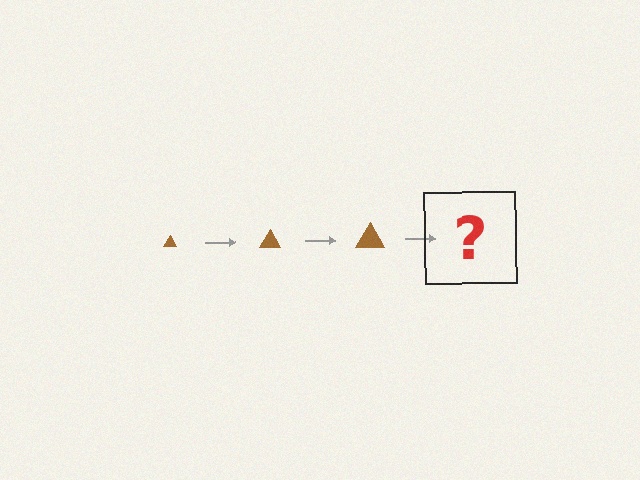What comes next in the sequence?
The next element should be a brown triangle, larger than the previous one.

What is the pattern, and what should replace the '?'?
The pattern is that the triangle gets progressively larger each step. The '?' should be a brown triangle, larger than the previous one.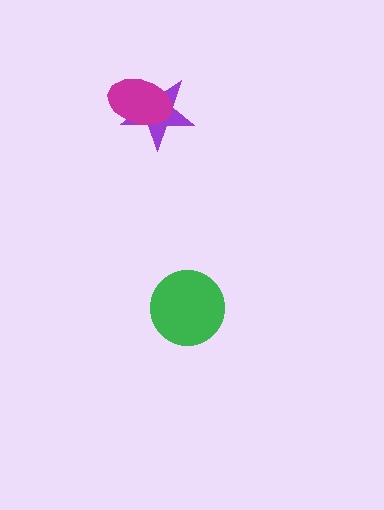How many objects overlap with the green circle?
0 objects overlap with the green circle.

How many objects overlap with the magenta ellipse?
1 object overlaps with the magenta ellipse.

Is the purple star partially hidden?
Yes, it is partially covered by another shape.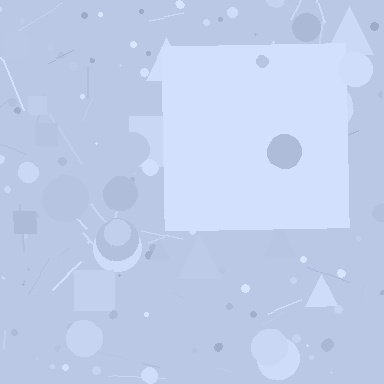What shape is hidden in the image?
A square is hidden in the image.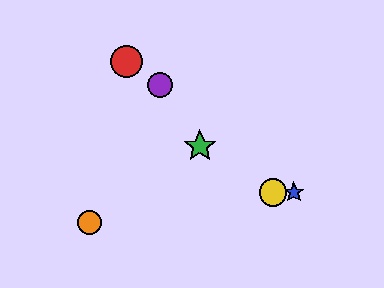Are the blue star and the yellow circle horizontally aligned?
Yes, both are at y≈192.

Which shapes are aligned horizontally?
The blue star, the yellow circle are aligned horizontally.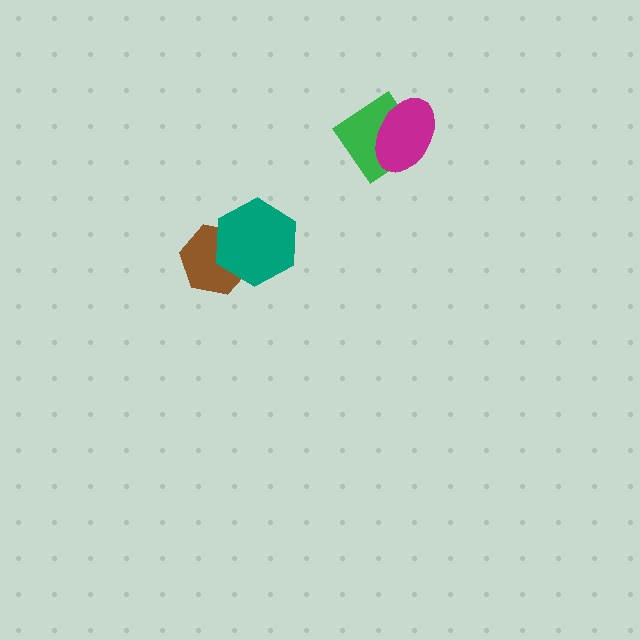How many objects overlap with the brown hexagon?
1 object overlaps with the brown hexagon.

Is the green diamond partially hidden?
Yes, it is partially covered by another shape.